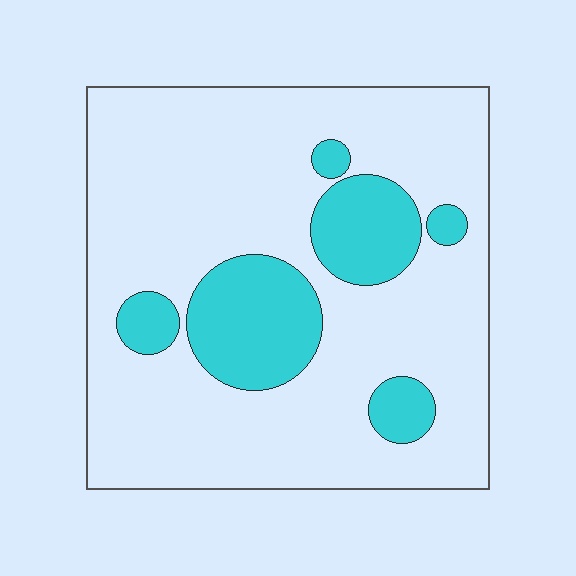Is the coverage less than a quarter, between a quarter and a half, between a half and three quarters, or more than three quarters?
Less than a quarter.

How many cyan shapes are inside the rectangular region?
6.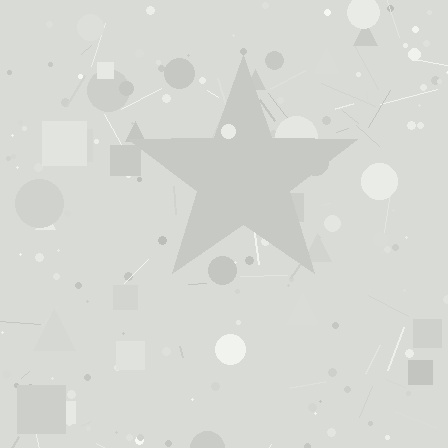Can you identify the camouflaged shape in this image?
The camouflaged shape is a star.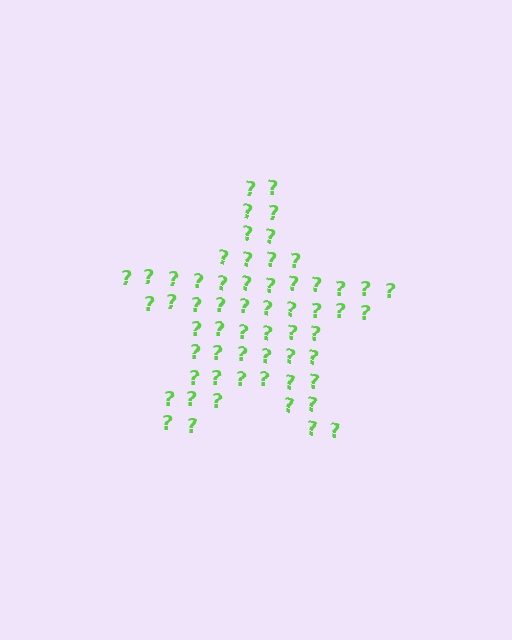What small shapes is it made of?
It is made of small question marks.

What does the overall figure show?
The overall figure shows a star.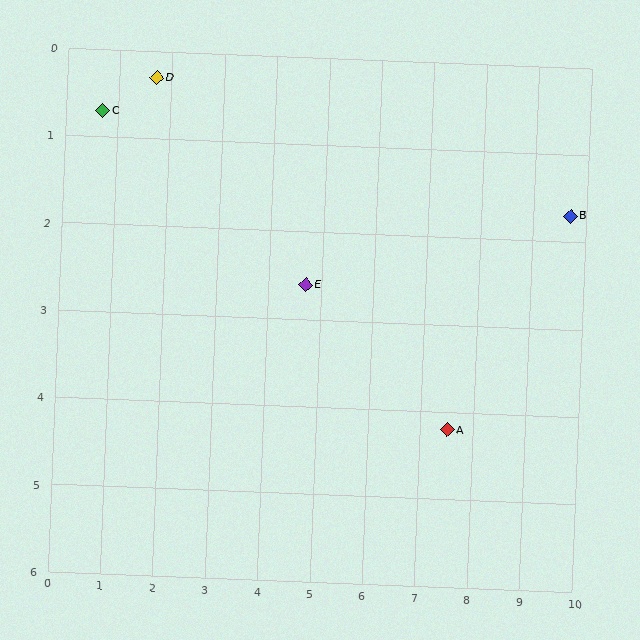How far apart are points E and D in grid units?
Points E and D are about 3.8 grid units apart.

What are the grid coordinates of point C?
Point C is at approximately (0.7, 0.7).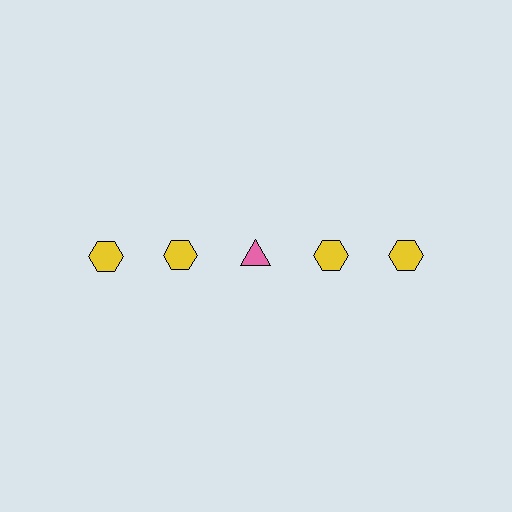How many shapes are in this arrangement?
There are 5 shapes arranged in a grid pattern.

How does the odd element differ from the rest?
It differs in both color (pink instead of yellow) and shape (triangle instead of hexagon).